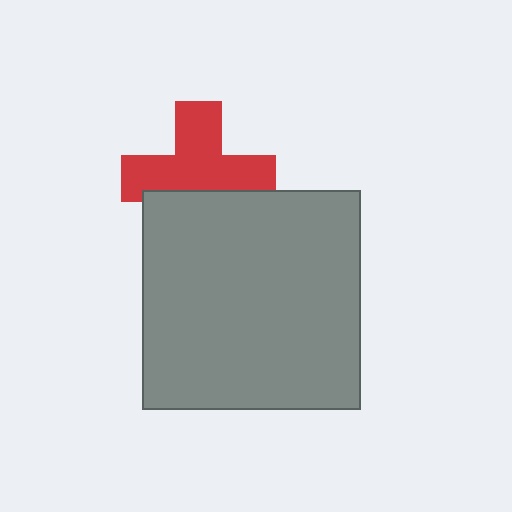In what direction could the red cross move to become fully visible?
The red cross could move up. That would shift it out from behind the gray square entirely.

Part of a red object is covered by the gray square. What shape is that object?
It is a cross.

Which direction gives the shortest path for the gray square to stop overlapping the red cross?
Moving down gives the shortest separation.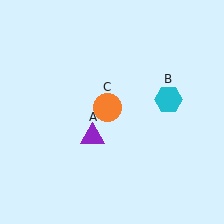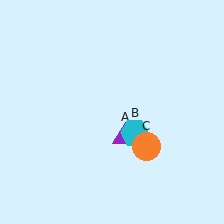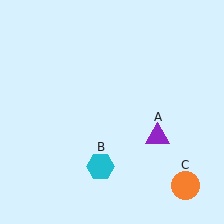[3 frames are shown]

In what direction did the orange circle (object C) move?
The orange circle (object C) moved down and to the right.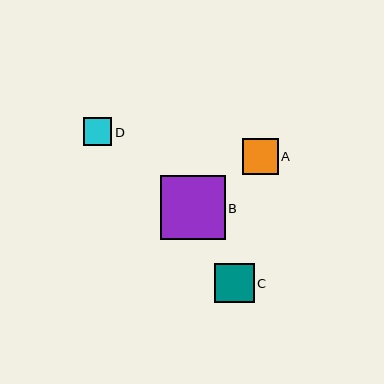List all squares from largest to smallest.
From largest to smallest: B, C, A, D.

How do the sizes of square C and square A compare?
Square C and square A are approximately the same size.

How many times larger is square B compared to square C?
Square B is approximately 1.6 times the size of square C.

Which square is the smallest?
Square D is the smallest with a size of approximately 28 pixels.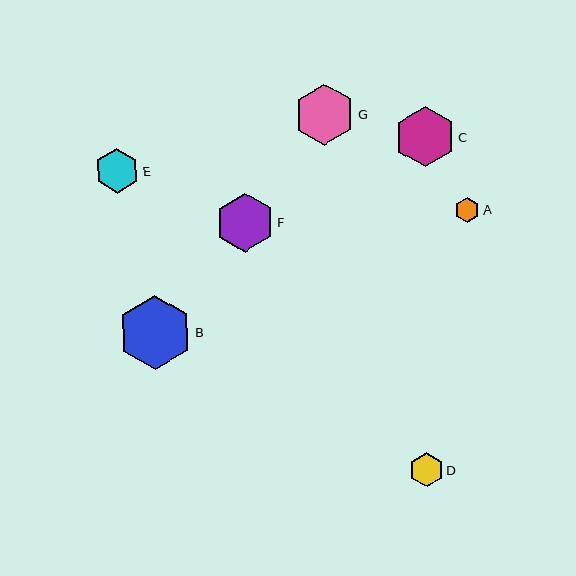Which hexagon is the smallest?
Hexagon A is the smallest with a size of approximately 25 pixels.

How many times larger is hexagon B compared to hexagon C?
Hexagon B is approximately 1.2 times the size of hexagon C.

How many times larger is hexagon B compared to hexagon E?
Hexagon B is approximately 1.7 times the size of hexagon E.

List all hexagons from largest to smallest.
From largest to smallest: B, C, G, F, E, D, A.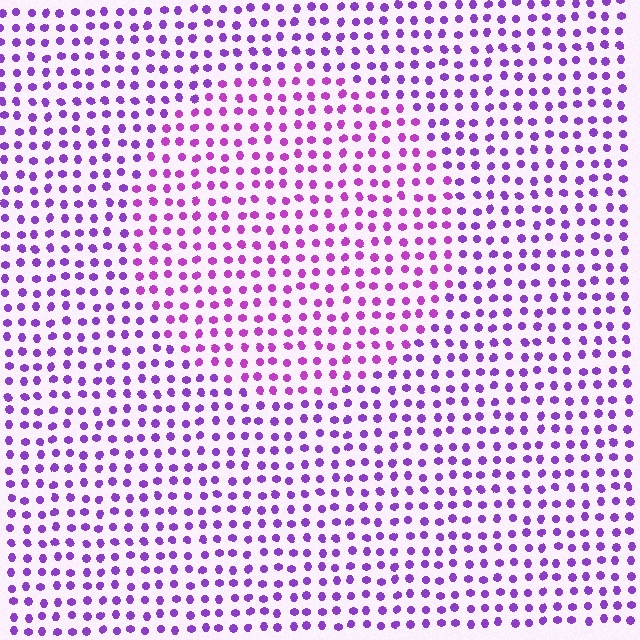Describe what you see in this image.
The image is filled with small purple elements in a uniform arrangement. A circle-shaped region is visible where the elements are tinted to a slightly different hue, forming a subtle color boundary.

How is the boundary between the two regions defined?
The boundary is defined purely by a slight shift in hue (about 23 degrees). Spacing, size, and orientation are identical on both sides.